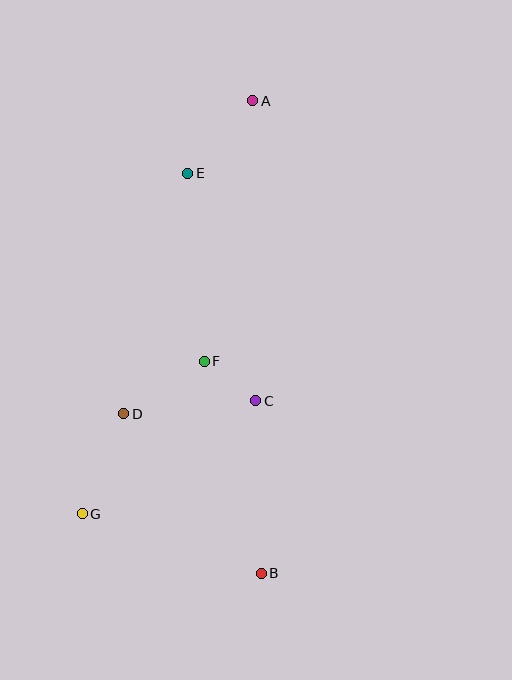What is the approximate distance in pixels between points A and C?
The distance between A and C is approximately 300 pixels.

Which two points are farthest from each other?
Points A and B are farthest from each other.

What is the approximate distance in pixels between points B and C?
The distance between B and C is approximately 173 pixels.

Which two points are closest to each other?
Points C and F are closest to each other.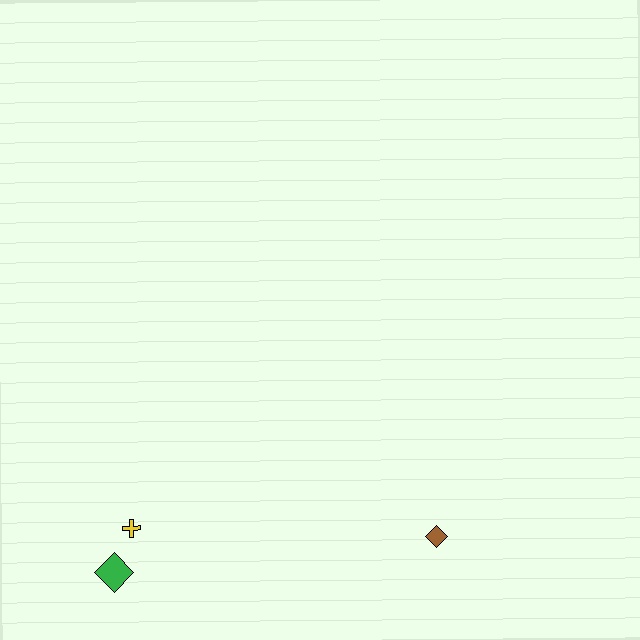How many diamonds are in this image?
There are 2 diamonds.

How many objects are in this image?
There are 3 objects.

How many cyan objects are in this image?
There are no cyan objects.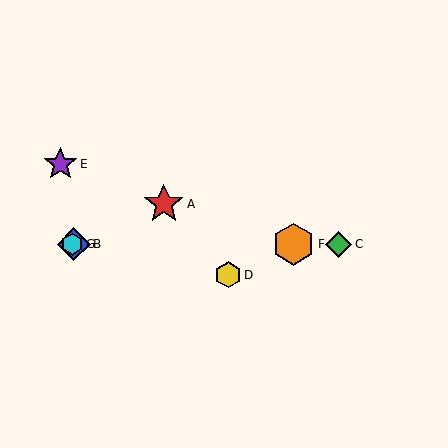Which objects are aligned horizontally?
Objects B, C, F, G are aligned horizontally.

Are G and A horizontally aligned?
No, G is at y≈244 and A is at y≈204.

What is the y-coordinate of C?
Object C is at y≈244.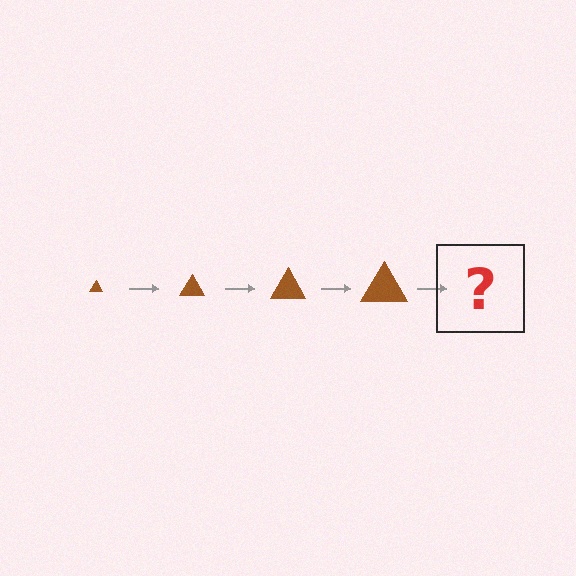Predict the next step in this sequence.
The next step is a brown triangle, larger than the previous one.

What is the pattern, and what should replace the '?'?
The pattern is that the triangle gets progressively larger each step. The '?' should be a brown triangle, larger than the previous one.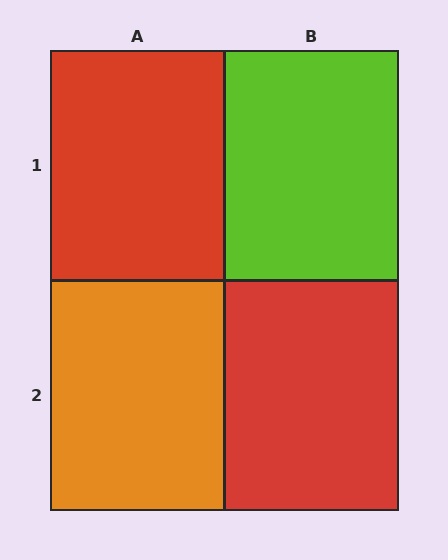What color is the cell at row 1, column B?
Lime.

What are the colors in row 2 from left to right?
Orange, red.